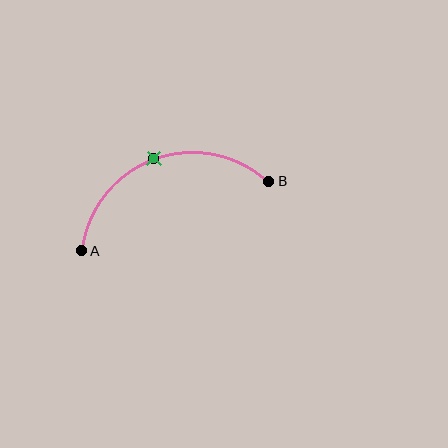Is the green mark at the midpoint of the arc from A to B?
Yes. The green mark lies on the arc at equal arc-length from both A and B — it is the arc midpoint.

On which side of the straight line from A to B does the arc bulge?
The arc bulges above the straight line connecting A and B.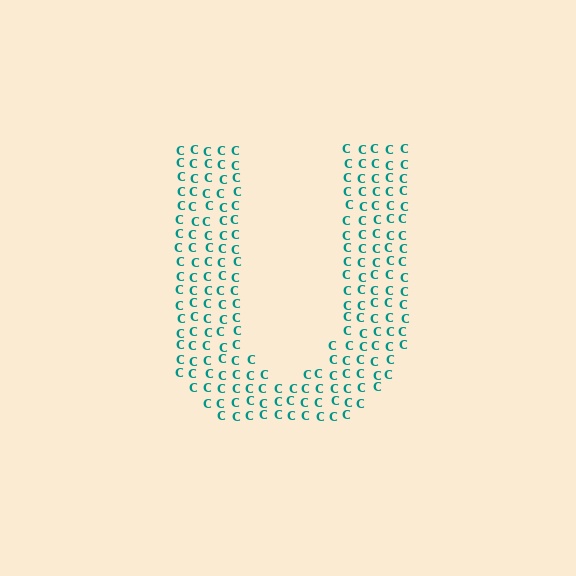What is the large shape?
The large shape is the letter U.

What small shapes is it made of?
It is made of small letter C's.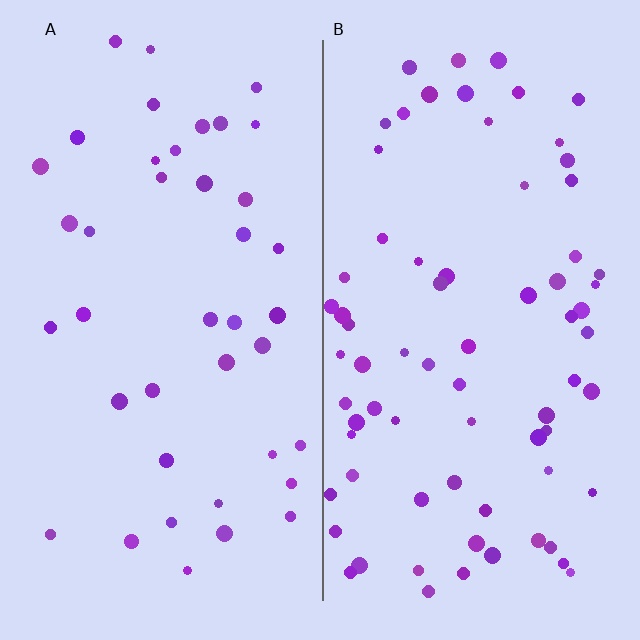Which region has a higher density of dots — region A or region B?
B (the right).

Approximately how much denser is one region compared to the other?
Approximately 1.8× — region B over region A.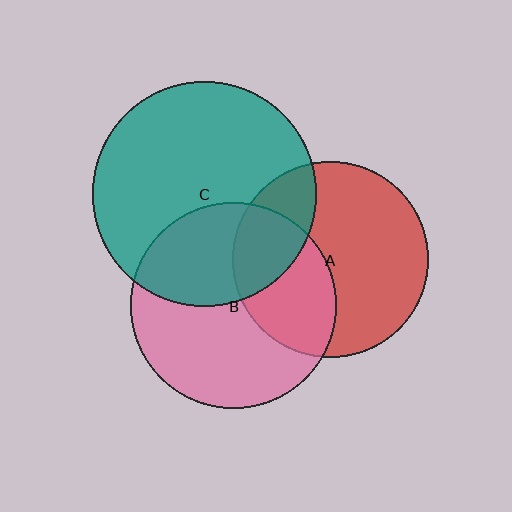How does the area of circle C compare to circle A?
Approximately 1.3 times.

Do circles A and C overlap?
Yes.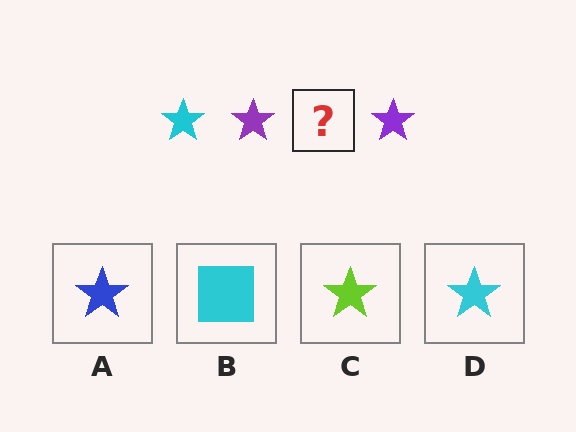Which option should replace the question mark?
Option D.